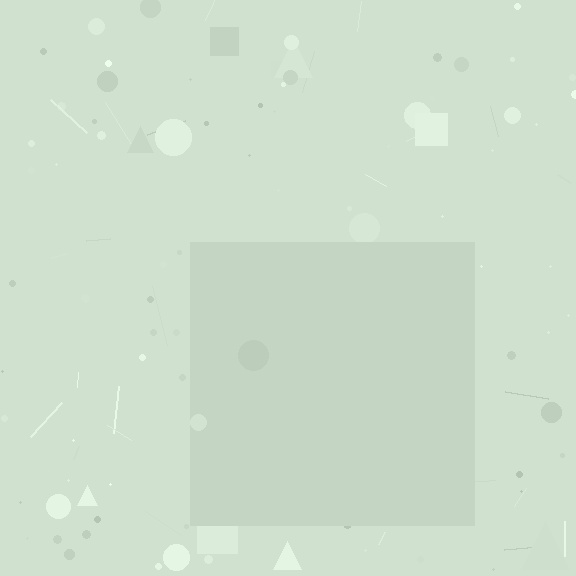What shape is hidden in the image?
A square is hidden in the image.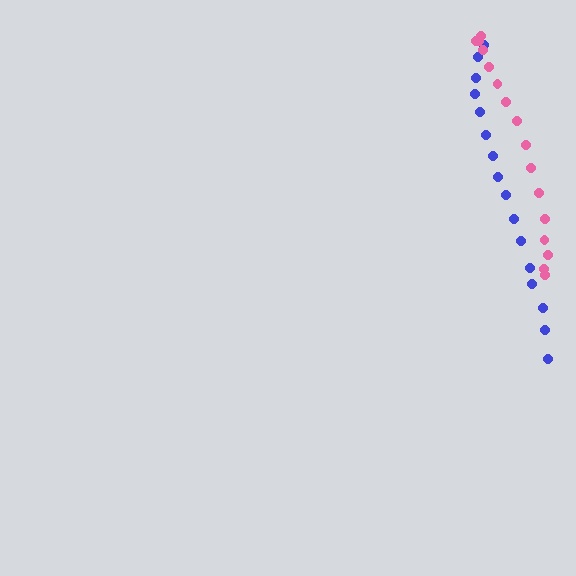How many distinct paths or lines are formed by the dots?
There are 2 distinct paths.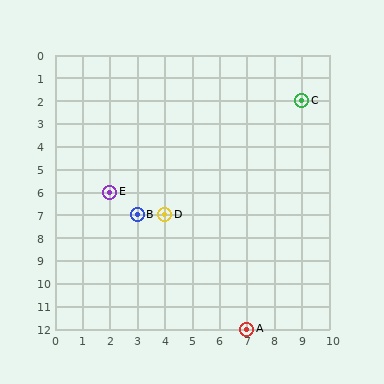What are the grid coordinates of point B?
Point B is at grid coordinates (3, 7).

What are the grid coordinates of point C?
Point C is at grid coordinates (9, 2).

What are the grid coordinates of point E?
Point E is at grid coordinates (2, 6).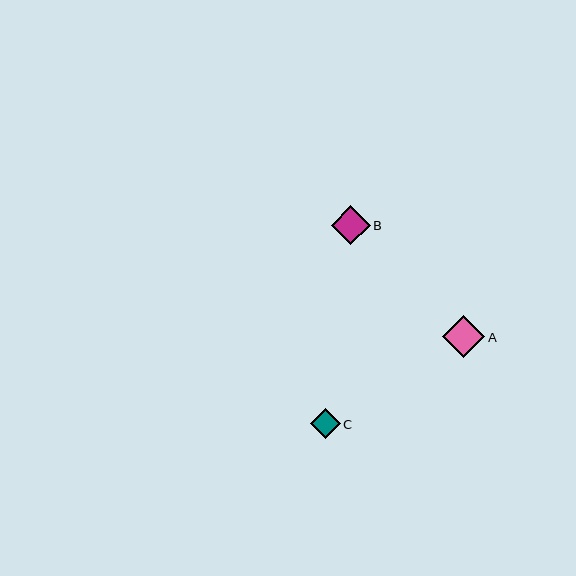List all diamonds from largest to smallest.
From largest to smallest: A, B, C.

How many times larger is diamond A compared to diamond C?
Diamond A is approximately 1.4 times the size of diamond C.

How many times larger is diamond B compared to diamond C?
Diamond B is approximately 1.3 times the size of diamond C.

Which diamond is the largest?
Diamond A is the largest with a size of approximately 42 pixels.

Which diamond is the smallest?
Diamond C is the smallest with a size of approximately 30 pixels.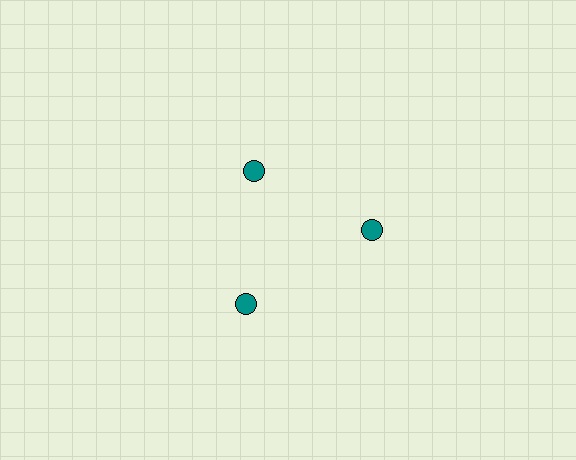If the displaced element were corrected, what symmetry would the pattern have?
It would have 3-fold rotational symmetry — the pattern would map onto itself every 120 degrees.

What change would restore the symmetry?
The symmetry would be restored by moving it outward, back onto the ring so that all 3 circles sit at equal angles and equal distance from the center.